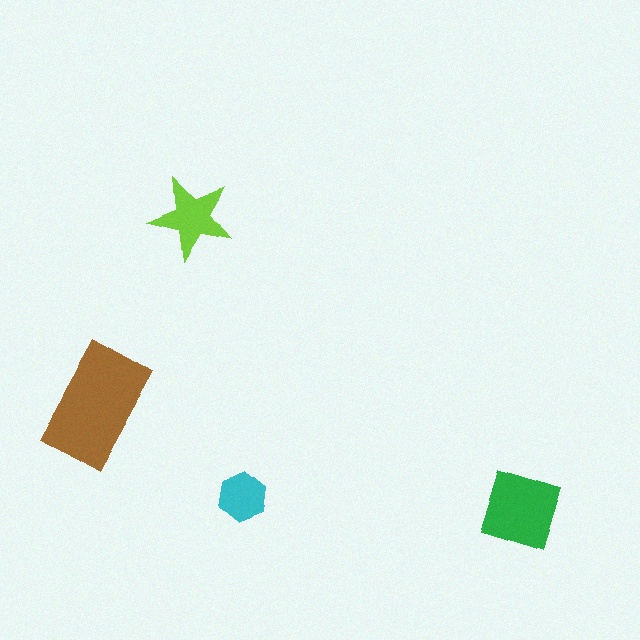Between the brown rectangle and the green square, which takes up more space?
The brown rectangle.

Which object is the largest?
The brown rectangle.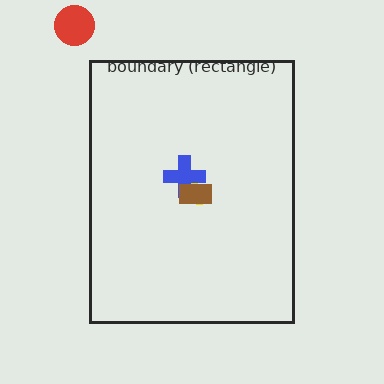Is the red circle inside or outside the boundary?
Outside.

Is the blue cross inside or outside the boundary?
Inside.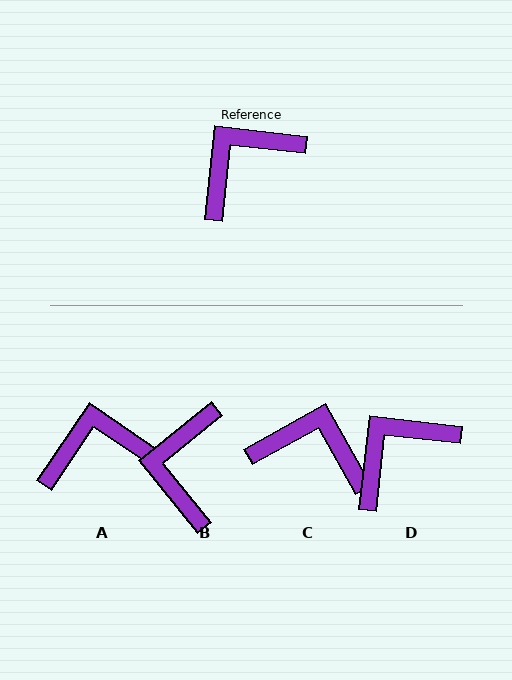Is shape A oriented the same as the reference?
No, it is off by about 28 degrees.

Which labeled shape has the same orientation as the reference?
D.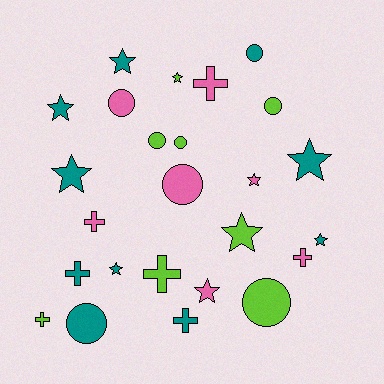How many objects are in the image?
There are 25 objects.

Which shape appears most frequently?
Star, with 10 objects.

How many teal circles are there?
There are 2 teal circles.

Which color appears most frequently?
Teal, with 10 objects.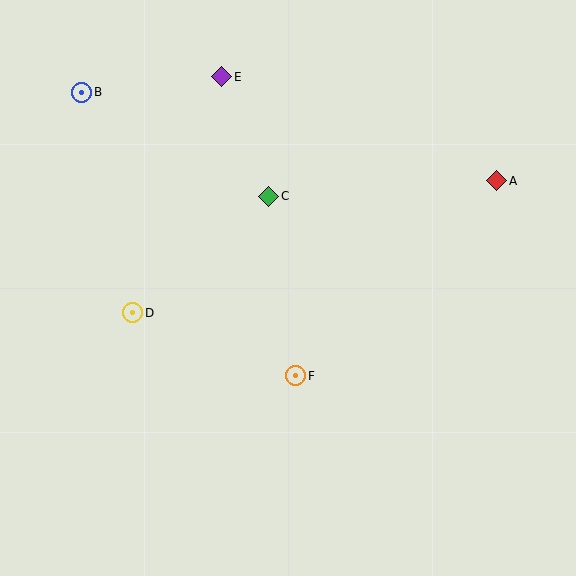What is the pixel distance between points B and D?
The distance between B and D is 226 pixels.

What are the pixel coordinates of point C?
Point C is at (269, 196).